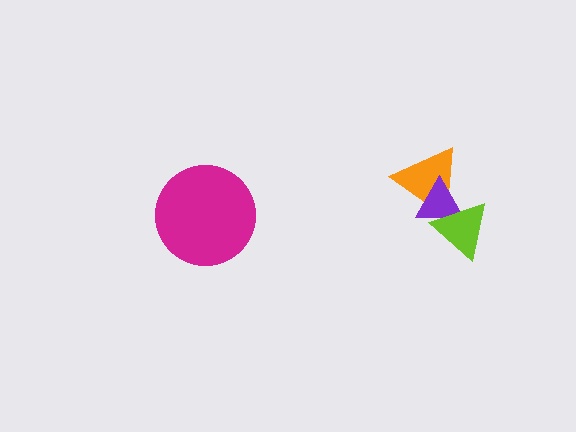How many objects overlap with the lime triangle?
2 objects overlap with the lime triangle.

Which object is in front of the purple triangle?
The lime triangle is in front of the purple triangle.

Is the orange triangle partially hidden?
Yes, it is partially covered by another shape.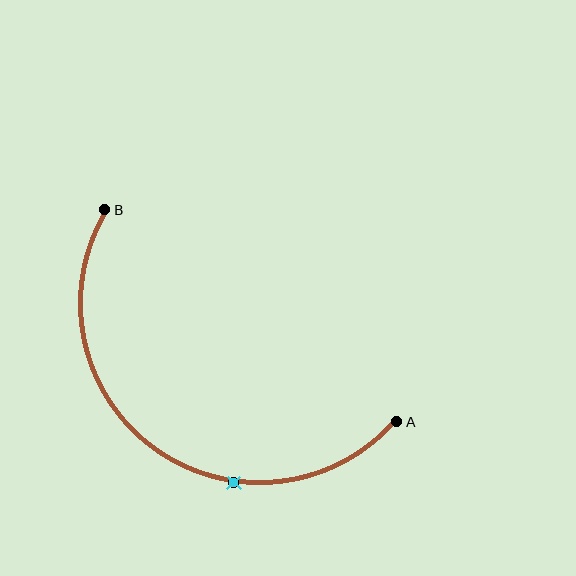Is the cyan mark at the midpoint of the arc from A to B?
No. The cyan mark lies on the arc but is closer to endpoint A. The arc midpoint would be at the point on the curve equidistant along the arc from both A and B.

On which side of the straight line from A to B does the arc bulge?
The arc bulges below and to the left of the straight line connecting A and B.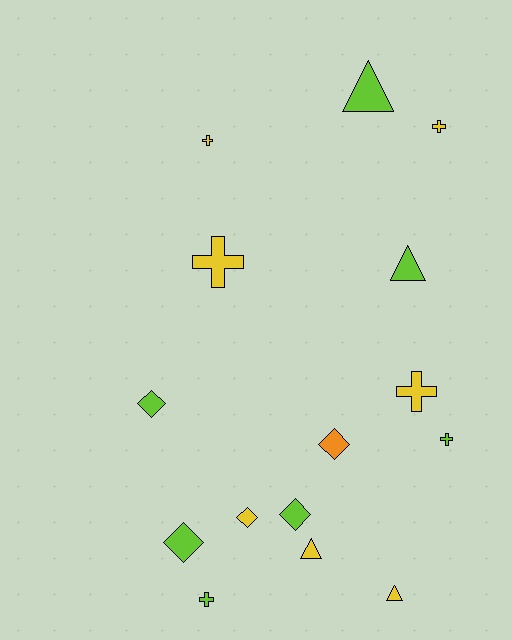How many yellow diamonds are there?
There is 1 yellow diamond.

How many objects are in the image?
There are 15 objects.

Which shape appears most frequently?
Cross, with 6 objects.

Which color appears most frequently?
Yellow, with 7 objects.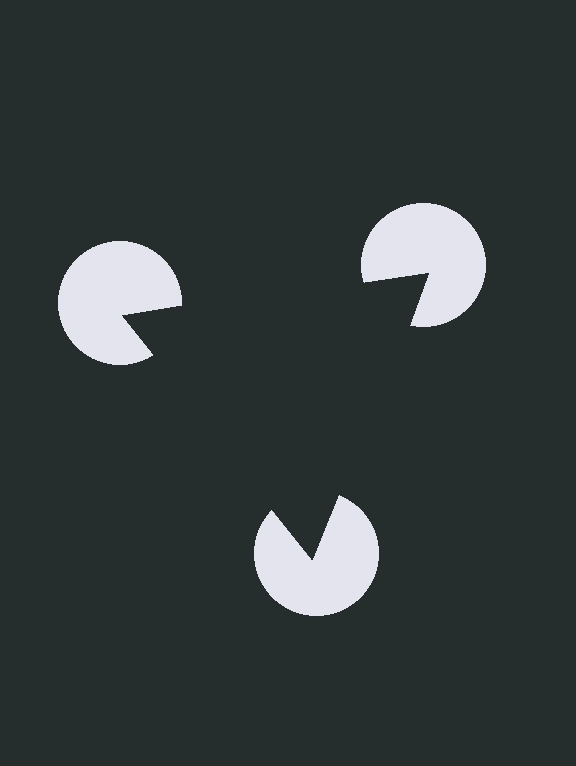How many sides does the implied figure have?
3 sides.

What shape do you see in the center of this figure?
An illusory triangle — its edges are inferred from the aligned wedge cuts in the pac-man discs, not physically drawn.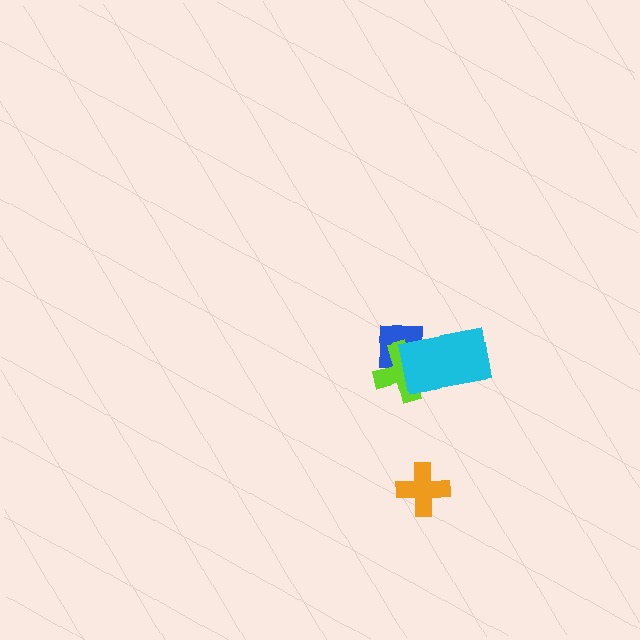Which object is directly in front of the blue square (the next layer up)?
The lime cross is directly in front of the blue square.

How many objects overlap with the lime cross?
2 objects overlap with the lime cross.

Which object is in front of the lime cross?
The cyan rectangle is in front of the lime cross.